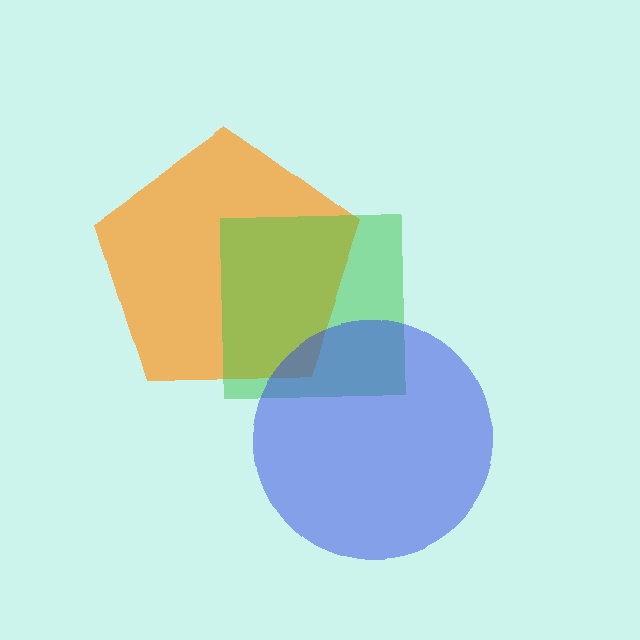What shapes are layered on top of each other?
The layered shapes are: an orange pentagon, a green square, a blue circle.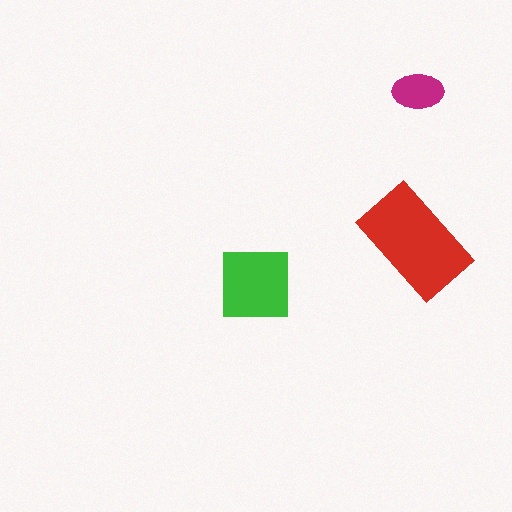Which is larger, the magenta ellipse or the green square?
The green square.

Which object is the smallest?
The magenta ellipse.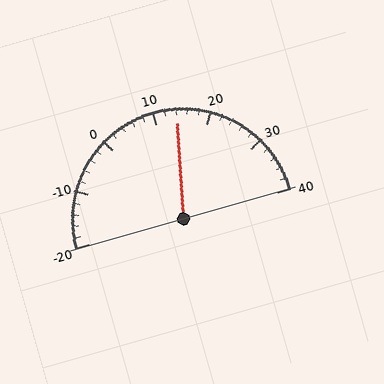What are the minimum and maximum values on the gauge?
The gauge ranges from -20 to 40.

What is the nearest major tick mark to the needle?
The nearest major tick mark is 10.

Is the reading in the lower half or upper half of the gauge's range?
The reading is in the upper half of the range (-20 to 40).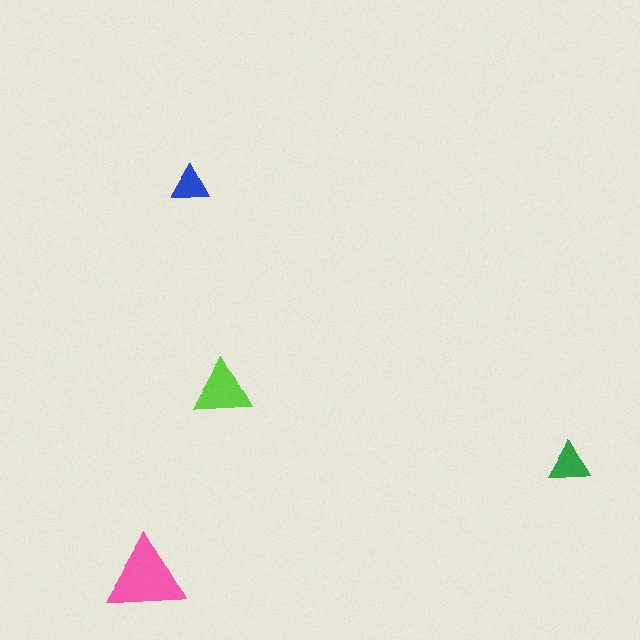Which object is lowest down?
The pink triangle is bottommost.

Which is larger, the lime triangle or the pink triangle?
The pink one.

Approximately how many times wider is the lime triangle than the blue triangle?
About 1.5 times wider.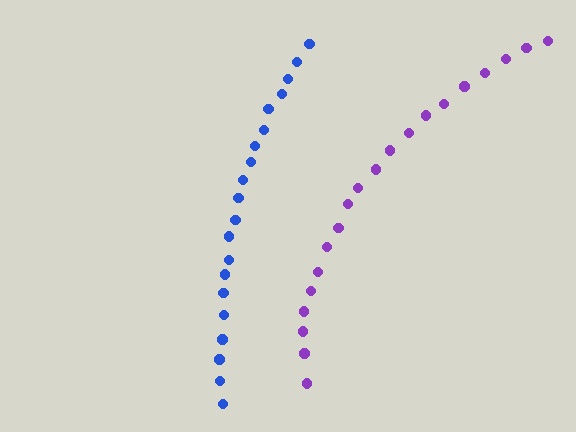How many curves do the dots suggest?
There are 2 distinct paths.